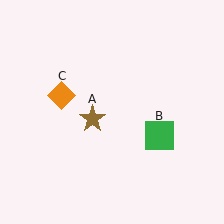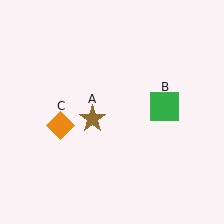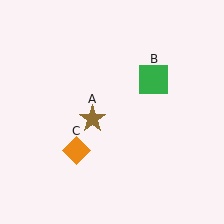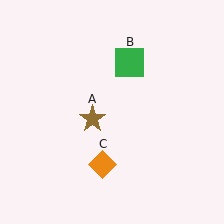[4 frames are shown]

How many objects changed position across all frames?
2 objects changed position: green square (object B), orange diamond (object C).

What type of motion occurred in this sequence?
The green square (object B), orange diamond (object C) rotated counterclockwise around the center of the scene.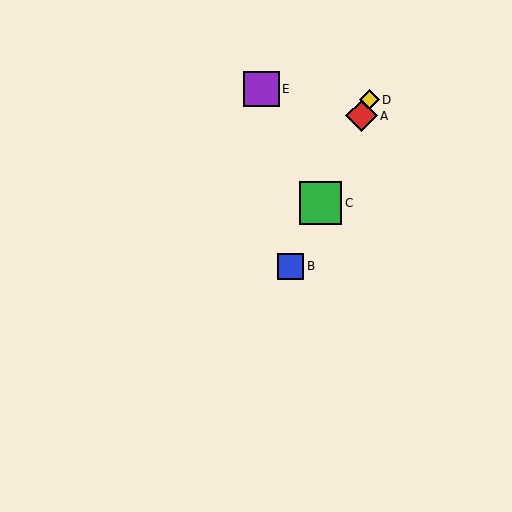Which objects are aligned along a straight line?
Objects A, B, C, D are aligned along a straight line.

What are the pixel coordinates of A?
Object A is at (361, 116).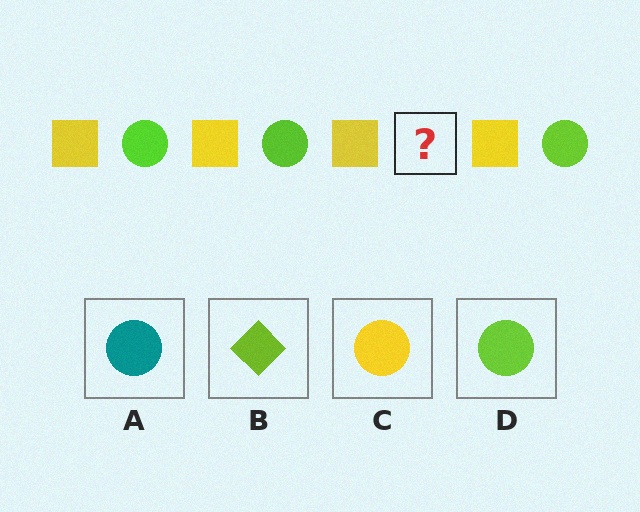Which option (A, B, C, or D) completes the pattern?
D.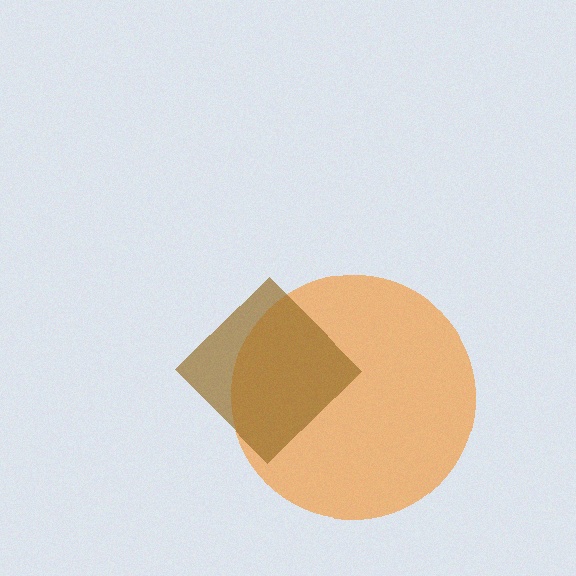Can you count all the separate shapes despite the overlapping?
Yes, there are 2 separate shapes.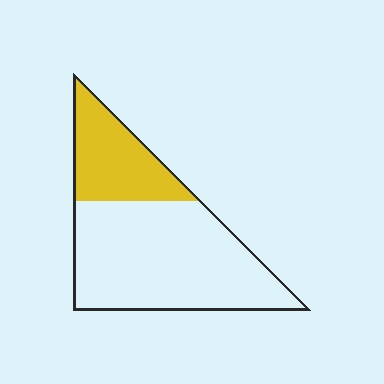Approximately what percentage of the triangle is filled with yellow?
Approximately 30%.